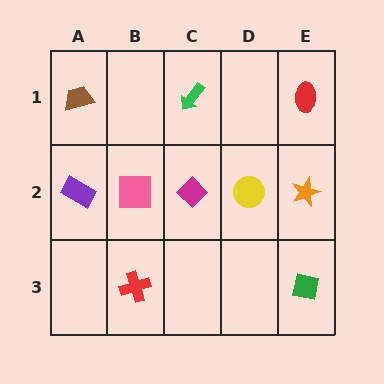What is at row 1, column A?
A brown trapezoid.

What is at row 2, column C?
A magenta diamond.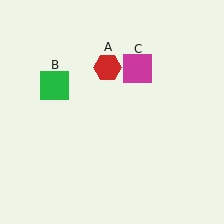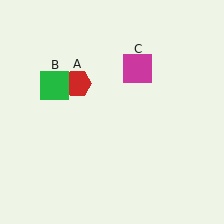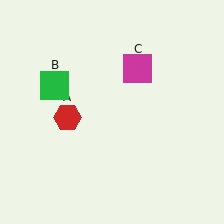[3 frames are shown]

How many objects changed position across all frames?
1 object changed position: red hexagon (object A).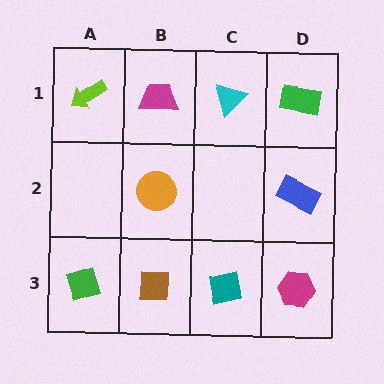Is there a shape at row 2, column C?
No, that cell is empty.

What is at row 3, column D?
A magenta hexagon.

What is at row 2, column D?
A blue rectangle.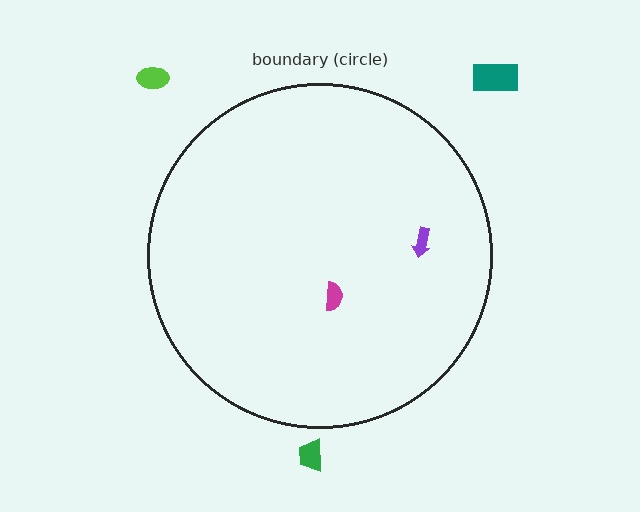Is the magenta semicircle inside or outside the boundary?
Inside.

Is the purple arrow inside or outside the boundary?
Inside.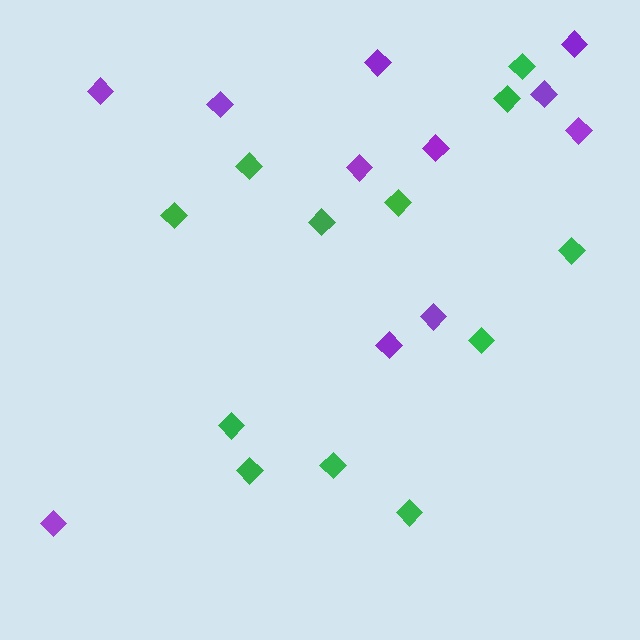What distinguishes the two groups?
There are 2 groups: one group of green diamonds (12) and one group of purple diamonds (11).